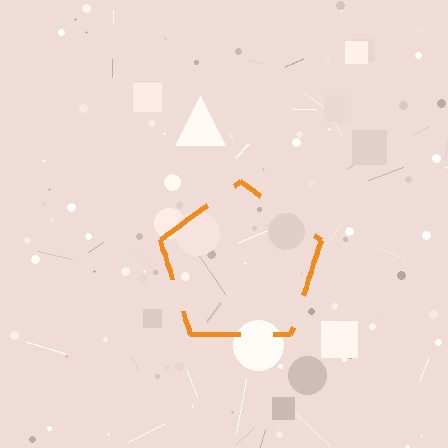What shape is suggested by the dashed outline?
The dashed outline suggests a pentagon.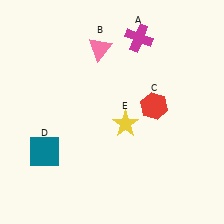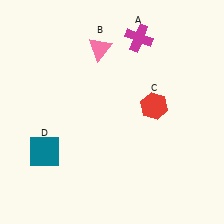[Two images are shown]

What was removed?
The yellow star (E) was removed in Image 2.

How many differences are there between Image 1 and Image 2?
There is 1 difference between the two images.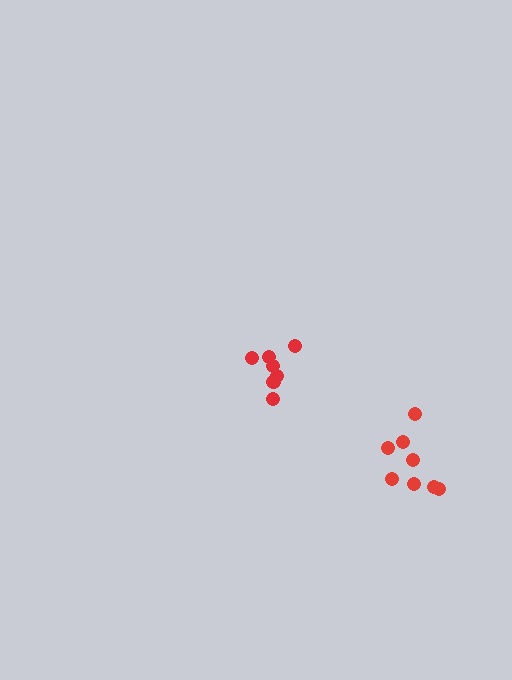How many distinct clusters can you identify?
There are 2 distinct clusters.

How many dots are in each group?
Group 1: 7 dots, Group 2: 8 dots (15 total).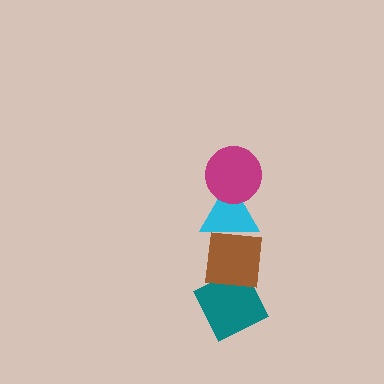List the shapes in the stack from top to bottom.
From top to bottom: the magenta circle, the cyan triangle, the brown square, the teal diamond.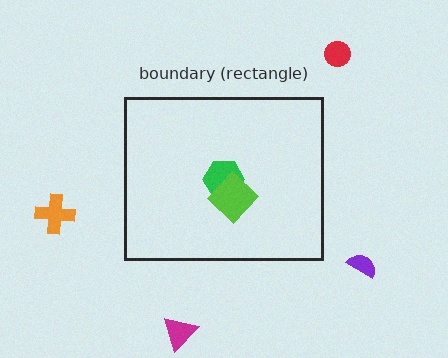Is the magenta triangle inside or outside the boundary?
Outside.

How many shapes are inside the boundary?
2 inside, 4 outside.